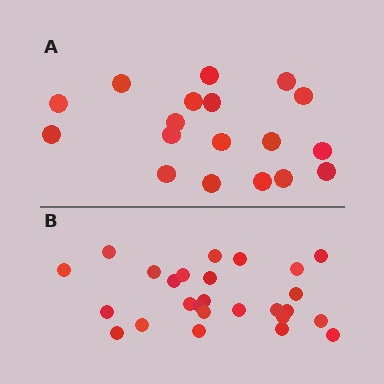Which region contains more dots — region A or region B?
Region B (the bottom region) has more dots.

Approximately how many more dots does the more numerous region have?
Region B has roughly 8 or so more dots than region A.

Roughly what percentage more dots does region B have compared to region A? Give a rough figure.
About 45% more.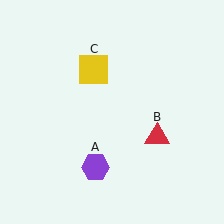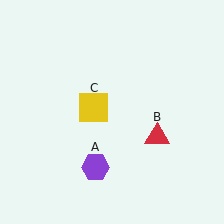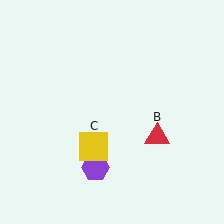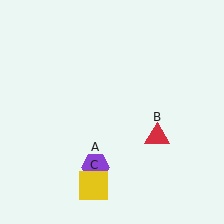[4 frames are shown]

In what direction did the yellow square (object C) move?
The yellow square (object C) moved down.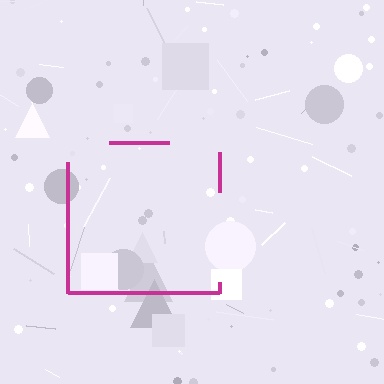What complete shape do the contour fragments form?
The contour fragments form a square.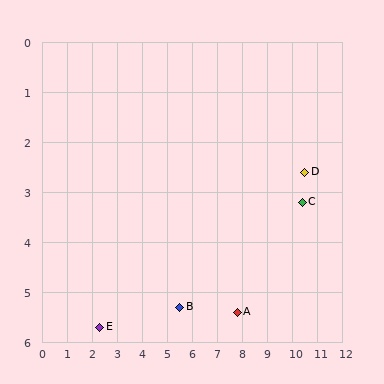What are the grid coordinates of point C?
Point C is at approximately (10.4, 3.2).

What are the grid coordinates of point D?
Point D is at approximately (10.5, 2.6).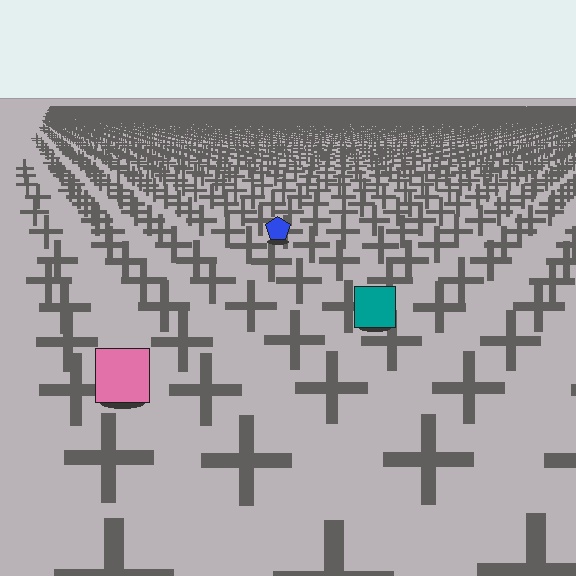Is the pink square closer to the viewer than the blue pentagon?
Yes. The pink square is closer — you can tell from the texture gradient: the ground texture is coarser near it.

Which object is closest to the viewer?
The pink square is closest. The texture marks near it are larger and more spread out.